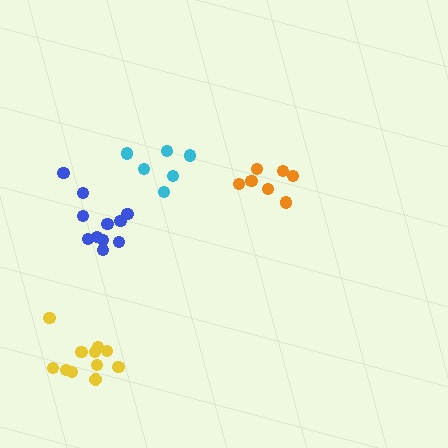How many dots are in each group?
Group 1: 11 dots, Group 2: 6 dots, Group 3: 11 dots, Group 4: 7 dots (35 total).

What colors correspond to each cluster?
The clusters are colored: blue, cyan, yellow, orange.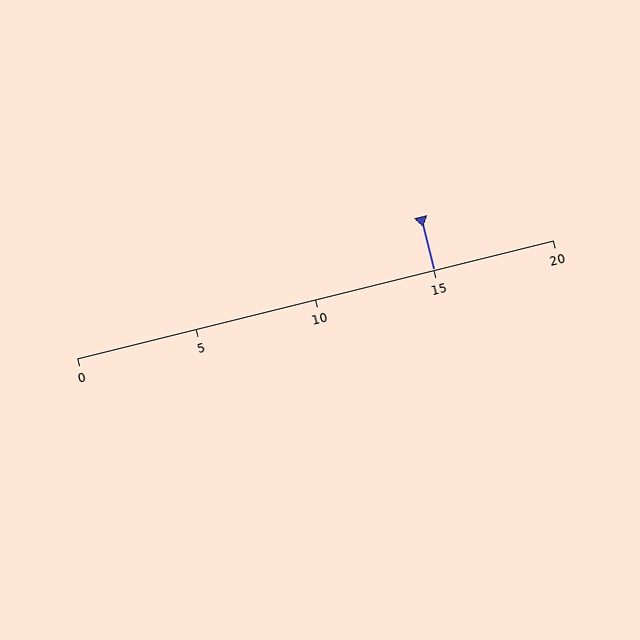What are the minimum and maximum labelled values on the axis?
The axis runs from 0 to 20.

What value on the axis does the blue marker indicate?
The marker indicates approximately 15.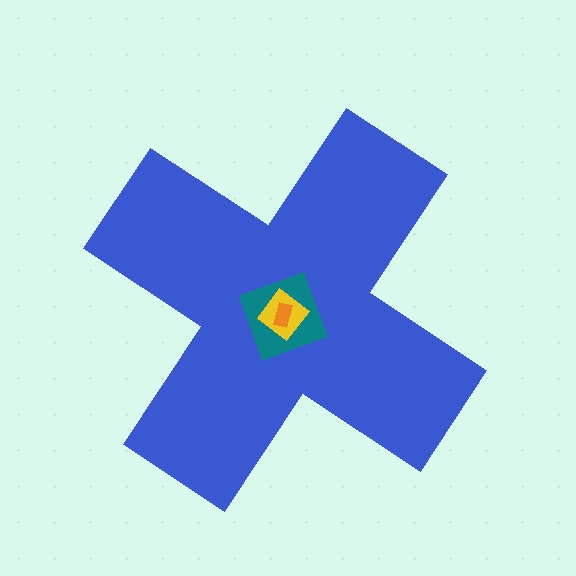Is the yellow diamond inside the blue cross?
Yes.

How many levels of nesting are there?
4.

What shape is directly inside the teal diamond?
The yellow diamond.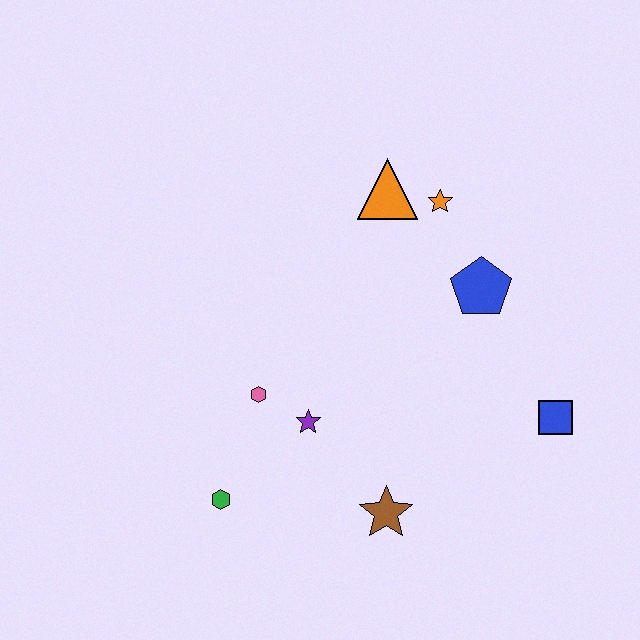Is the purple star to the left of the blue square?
Yes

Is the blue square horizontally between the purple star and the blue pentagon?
No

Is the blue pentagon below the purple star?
No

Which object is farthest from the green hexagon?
The orange star is farthest from the green hexagon.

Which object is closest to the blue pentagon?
The orange star is closest to the blue pentagon.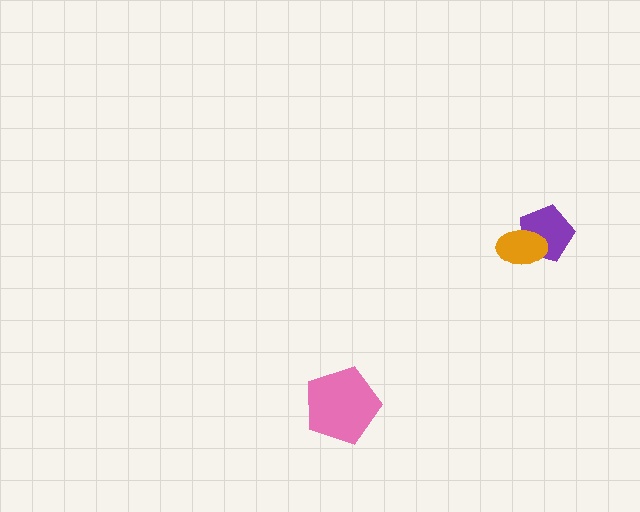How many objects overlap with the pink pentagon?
0 objects overlap with the pink pentagon.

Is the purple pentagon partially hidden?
Yes, it is partially covered by another shape.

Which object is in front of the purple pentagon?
The orange ellipse is in front of the purple pentagon.